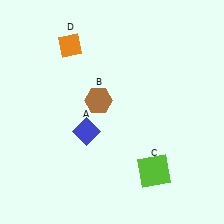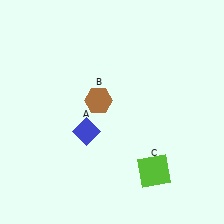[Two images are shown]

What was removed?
The orange diamond (D) was removed in Image 2.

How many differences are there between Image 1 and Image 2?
There is 1 difference between the two images.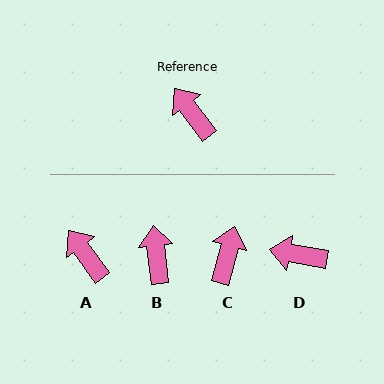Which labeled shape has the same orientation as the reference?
A.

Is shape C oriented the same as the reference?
No, it is off by about 51 degrees.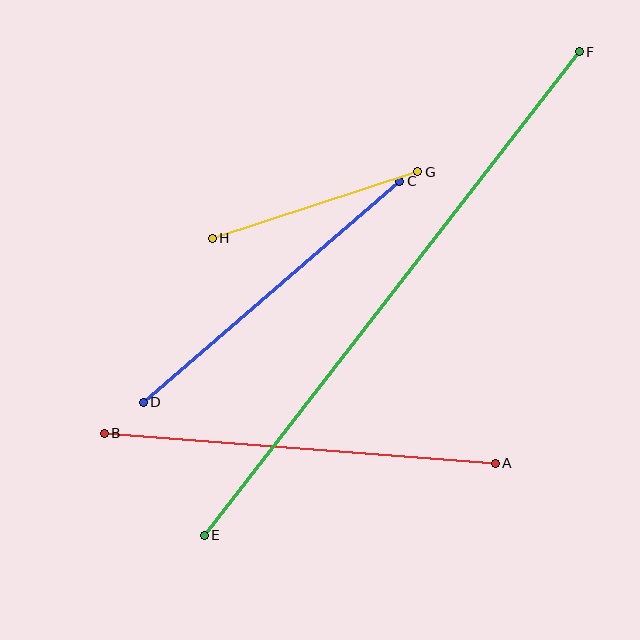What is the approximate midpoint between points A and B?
The midpoint is at approximately (300, 448) pixels.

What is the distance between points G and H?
The distance is approximately 216 pixels.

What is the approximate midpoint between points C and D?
The midpoint is at approximately (271, 292) pixels.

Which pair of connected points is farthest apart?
Points E and F are farthest apart.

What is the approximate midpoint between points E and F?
The midpoint is at approximately (392, 293) pixels.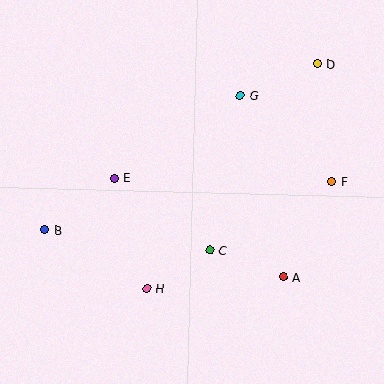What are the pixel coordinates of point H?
Point H is at (147, 289).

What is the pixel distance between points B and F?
The distance between B and F is 291 pixels.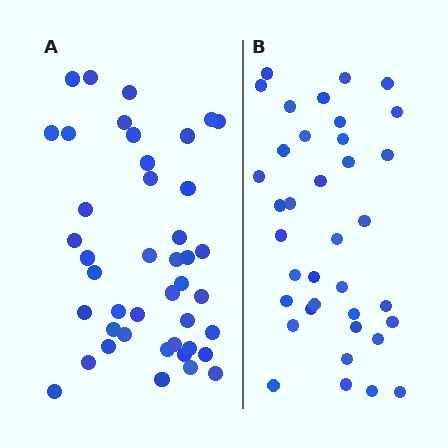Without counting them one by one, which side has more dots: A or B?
Region A (the left region) has more dots.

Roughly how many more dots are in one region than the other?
Region A has about 6 more dots than region B.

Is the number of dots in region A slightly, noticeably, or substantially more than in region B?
Region A has only slightly more — the two regions are fairly close. The ratio is roughly 1.2 to 1.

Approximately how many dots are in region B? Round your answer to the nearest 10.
About 40 dots. (The exact count is 37, which rounds to 40.)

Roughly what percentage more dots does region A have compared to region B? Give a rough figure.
About 15% more.